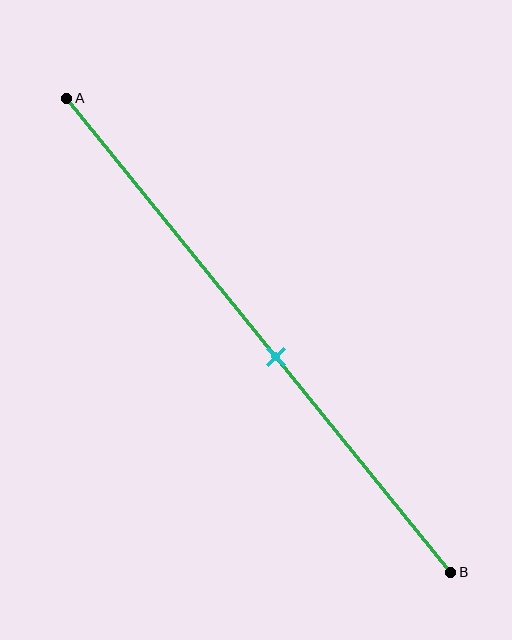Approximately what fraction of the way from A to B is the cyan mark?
The cyan mark is approximately 55% of the way from A to B.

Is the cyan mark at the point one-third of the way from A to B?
No, the mark is at about 55% from A, not at the 33% one-third point.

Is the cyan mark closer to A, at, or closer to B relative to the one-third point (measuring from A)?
The cyan mark is closer to point B than the one-third point of segment AB.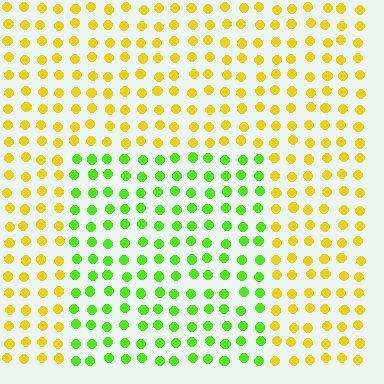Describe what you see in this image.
The image is filled with small yellow elements in a uniform arrangement. A rectangle-shaped region is visible where the elements are tinted to a slightly different hue, forming a subtle color boundary.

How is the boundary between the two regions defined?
The boundary is defined purely by a slight shift in hue (about 53 degrees). Spacing, size, and orientation are identical on both sides.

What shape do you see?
I see a rectangle.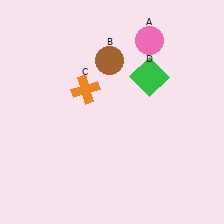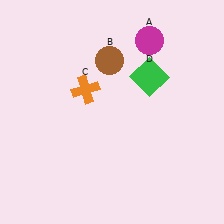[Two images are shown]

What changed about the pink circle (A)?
In Image 1, A is pink. In Image 2, it changed to magenta.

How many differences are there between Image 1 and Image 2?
There is 1 difference between the two images.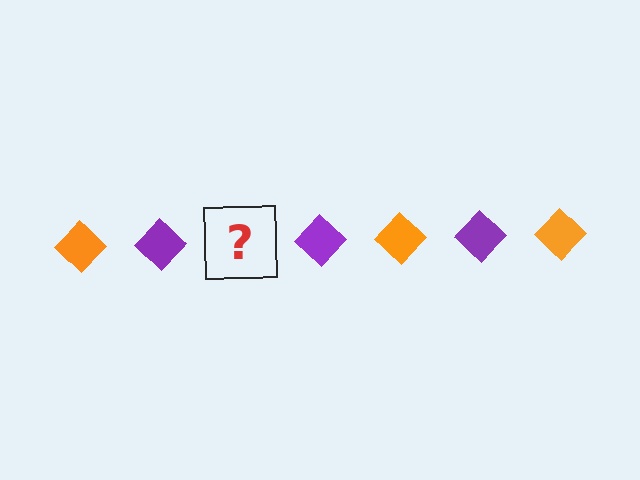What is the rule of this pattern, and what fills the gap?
The rule is that the pattern cycles through orange, purple diamonds. The gap should be filled with an orange diamond.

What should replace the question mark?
The question mark should be replaced with an orange diamond.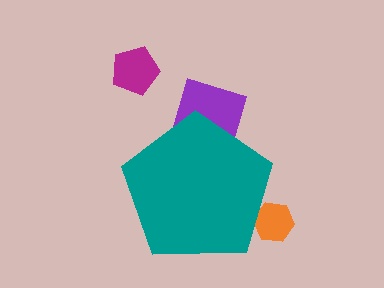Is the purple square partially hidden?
Yes, the purple square is partially hidden behind the teal pentagon.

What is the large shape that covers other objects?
A teal pentagon.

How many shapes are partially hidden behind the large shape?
2 shapes are partially hidden.